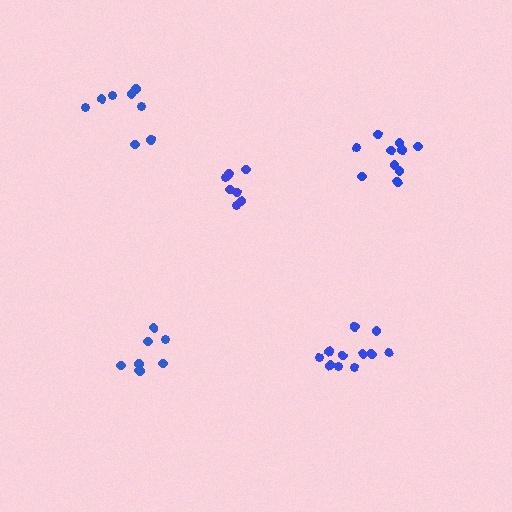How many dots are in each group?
Group 1: 11 dots, Group 2: 8 dots, Group 3: 10 dots, Group 4: 8 dots, Group 5: 8 dots (45 total).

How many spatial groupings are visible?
There are 5 spatial groupings.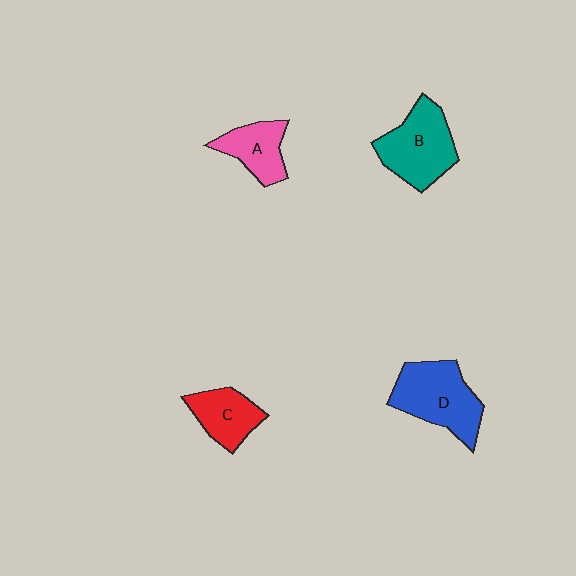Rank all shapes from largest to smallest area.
From largest to smallest: D (blue), B (teal), C (red), A (pink).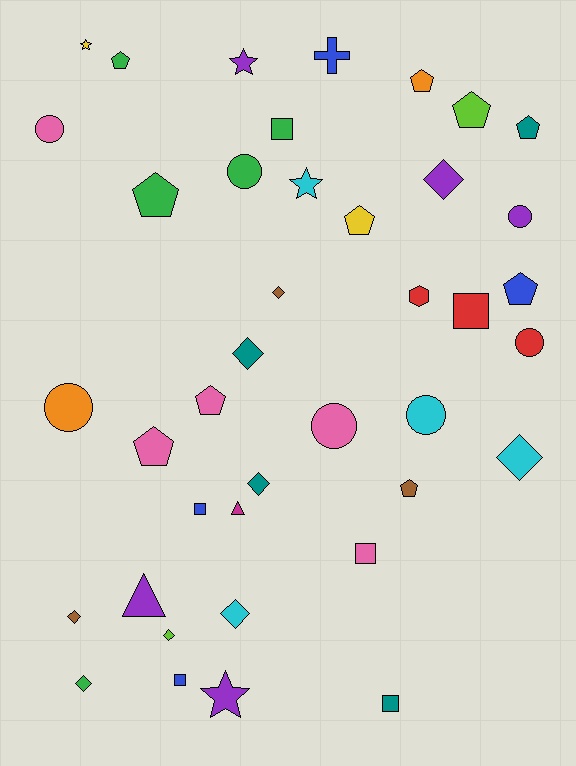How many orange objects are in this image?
There are 2 orange objects.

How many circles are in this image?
There are 7 circles.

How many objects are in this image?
There are 40 objects.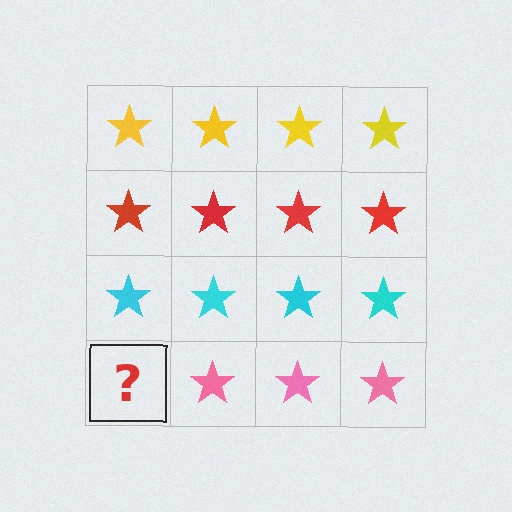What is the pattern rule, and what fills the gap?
The rule is that each row has a consistent color. The gap should be filled with a pink star.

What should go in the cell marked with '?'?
The missing cell should contain a pink star.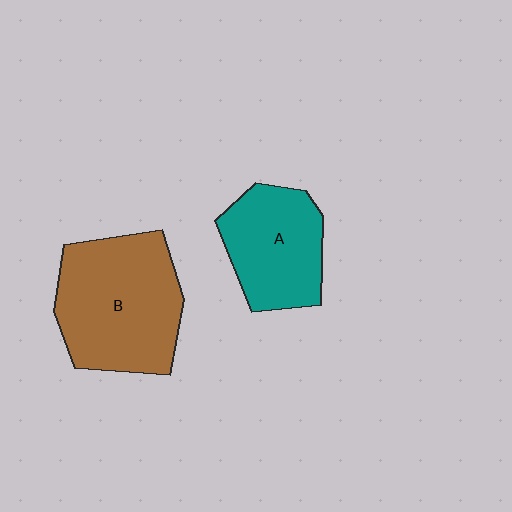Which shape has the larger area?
Shape B (brown).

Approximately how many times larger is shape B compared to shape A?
Approximately 1.4 times.